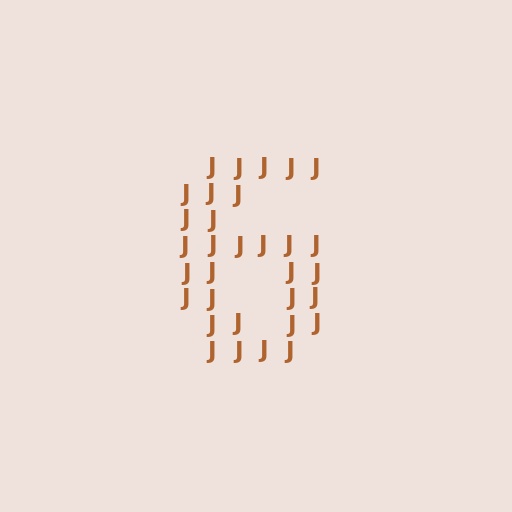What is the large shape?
The large shape is the digit 6.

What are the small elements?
The small elements are letter J's.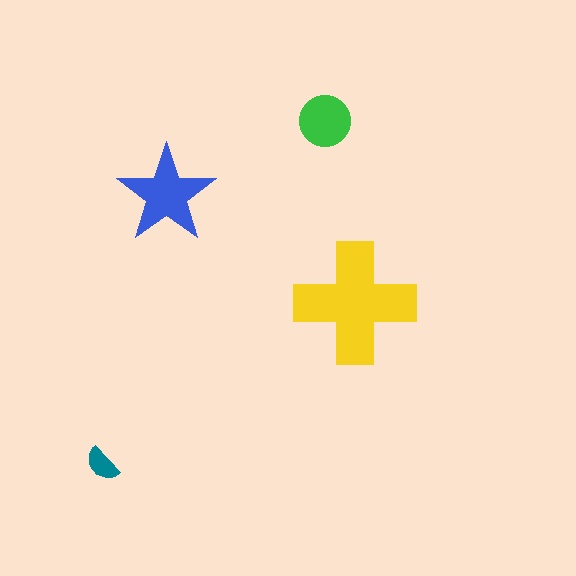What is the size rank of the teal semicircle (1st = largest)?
4th.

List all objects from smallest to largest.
The teal semicircle, the green circle, the blue star, the yellow cross.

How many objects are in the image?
There are 4 objects in the image.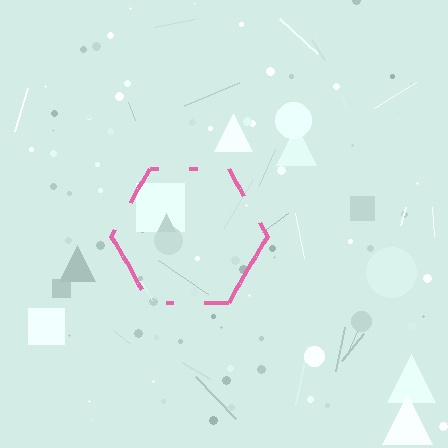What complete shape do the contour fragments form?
The contour fragments form a hexagon.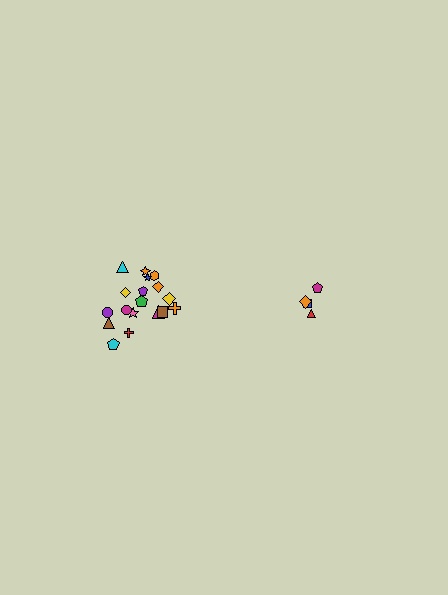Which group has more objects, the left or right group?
The left group.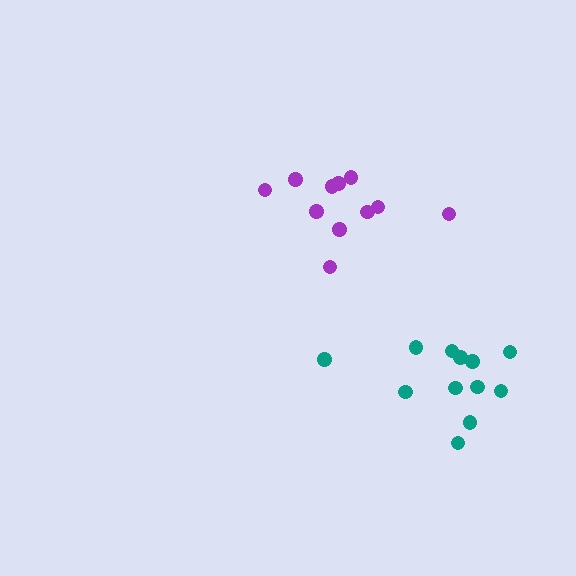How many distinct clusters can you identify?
There are 2 distinct clusters.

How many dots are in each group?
Group 1: 11 dots, Group 2: 12 dots (23 total).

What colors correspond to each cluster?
The clusters are colored: purple, teal.